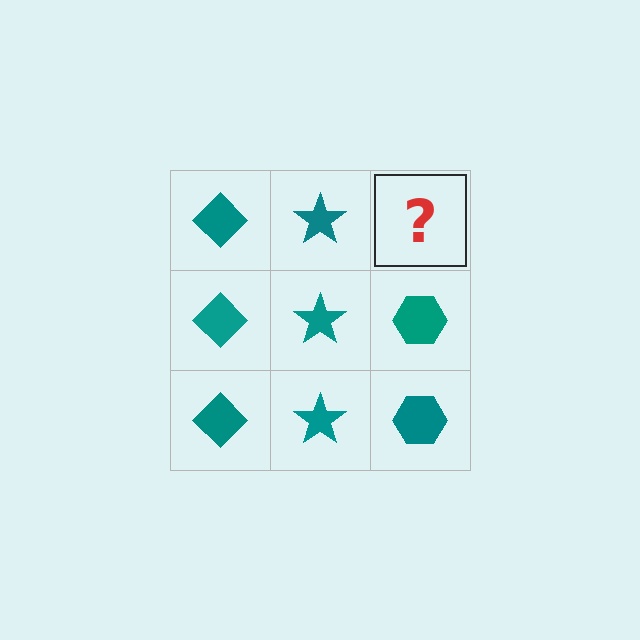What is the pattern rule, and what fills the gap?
The rule is that each column has a consistent shape. The gap should be filled with a teal hexagon.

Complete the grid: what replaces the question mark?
The question mark should be replaced with a teal hexagon.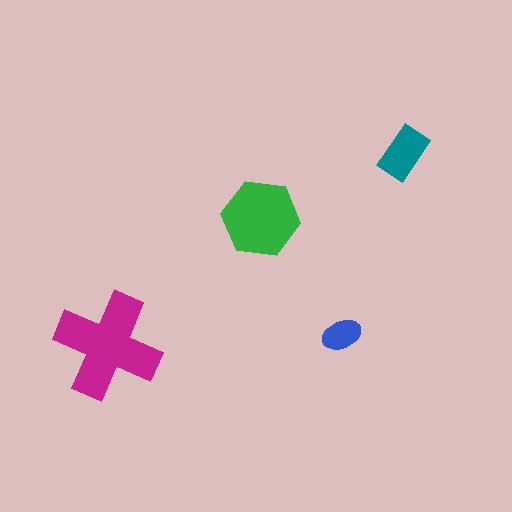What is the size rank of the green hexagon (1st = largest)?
2nd.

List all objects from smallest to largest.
The blue ellipse, the teal rectangle, the green hexagon, the magenta cross.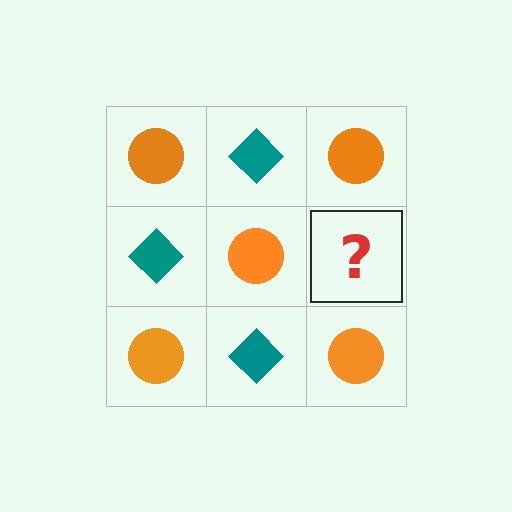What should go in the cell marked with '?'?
The missing cell should contain a teal diamond.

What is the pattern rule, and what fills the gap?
The rule is that it alternates orange circle and teal diamond in a checkerboard pattern. The gap should be filled with a teal diamond.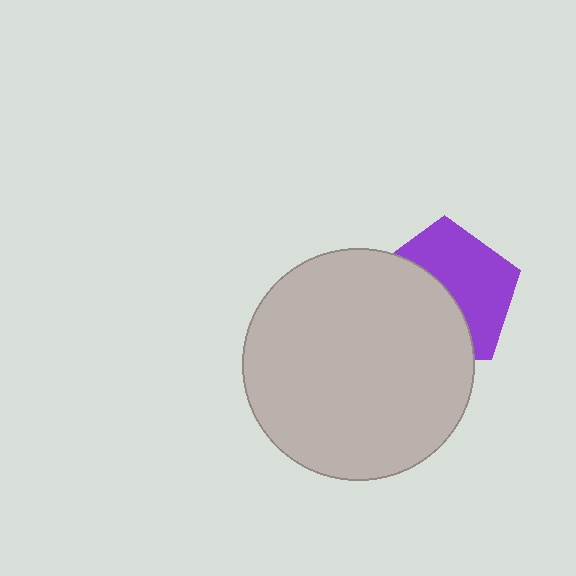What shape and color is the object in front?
The object in front is a light gray circle.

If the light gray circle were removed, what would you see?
You would see the complete purple pentagon.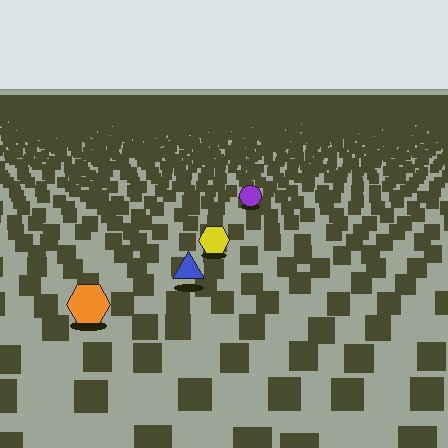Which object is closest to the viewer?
The orange hexagon is closest. The texture marks near it are larger and more spread out.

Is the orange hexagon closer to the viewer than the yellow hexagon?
Yes. The orange hexagon is closer — you can tell from the texture gradient: the ground texture is coarser near it.